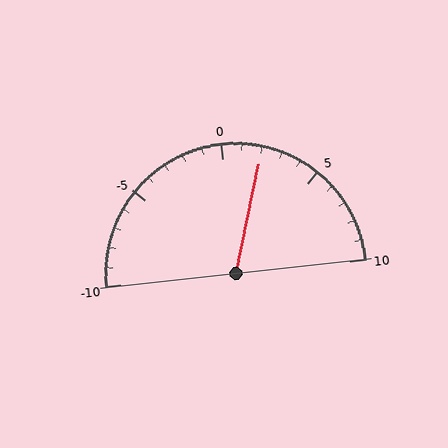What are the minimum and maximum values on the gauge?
The gauge ranges from -10 to 10.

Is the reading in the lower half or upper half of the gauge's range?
The reading is in the upper half of the range (-10 to 10).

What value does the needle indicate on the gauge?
The needle indicates approximately 2.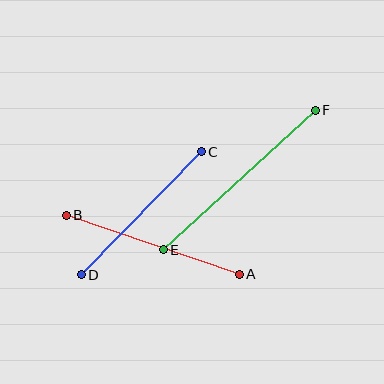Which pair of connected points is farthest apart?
Points E and F are farthest apart.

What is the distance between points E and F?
The distance is approximately 206 pixels.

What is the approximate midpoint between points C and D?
The midpoint is at approximately (141, 213) pixels.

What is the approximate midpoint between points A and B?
The midpoint is at approximately (153, 245) pixels.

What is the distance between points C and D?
The distance is approximately 172 pixels.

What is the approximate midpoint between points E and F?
The midpoint is at approximately (239, 180) pixels.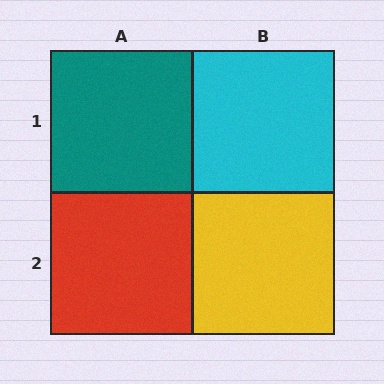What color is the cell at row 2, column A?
Red.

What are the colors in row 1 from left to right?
Teal, cyan.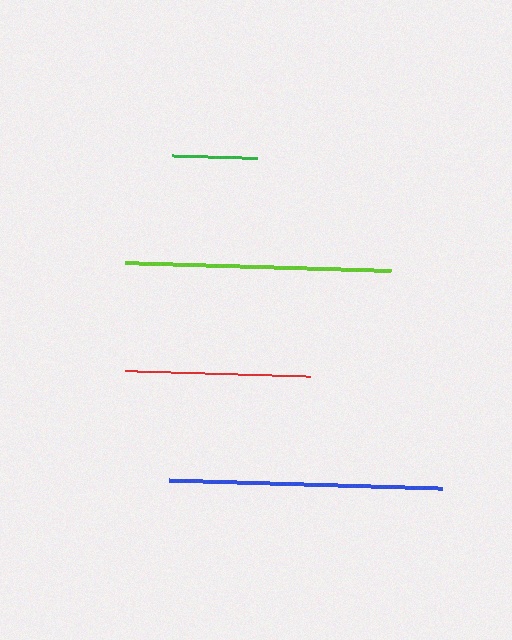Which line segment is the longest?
The blue line is the longest at approximately 273 pixels.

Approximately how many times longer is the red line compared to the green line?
The red line is approximately 2.2 times the length of the green line.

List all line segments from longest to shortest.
From longest to shortest: blue, lime, red, green.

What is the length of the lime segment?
The lime segment is approximately 266 pixels long.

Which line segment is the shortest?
The green line is the shortest at approximately 85 pixels.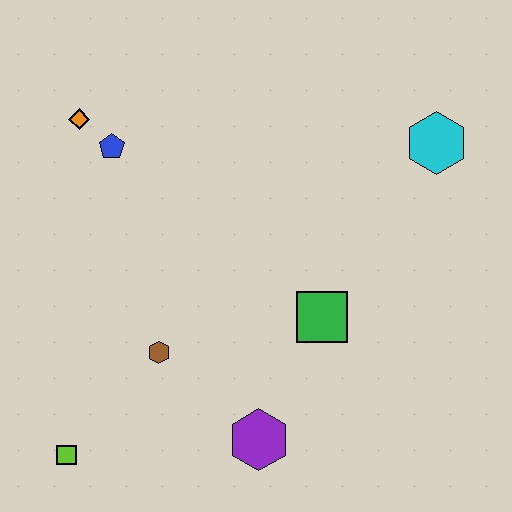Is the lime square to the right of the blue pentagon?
No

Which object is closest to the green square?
The purple hexagon is closest to the green square.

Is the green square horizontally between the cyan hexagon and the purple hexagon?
Yes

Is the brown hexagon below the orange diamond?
Yes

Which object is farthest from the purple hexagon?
The orange diamond is farthest from the purple hexagon.